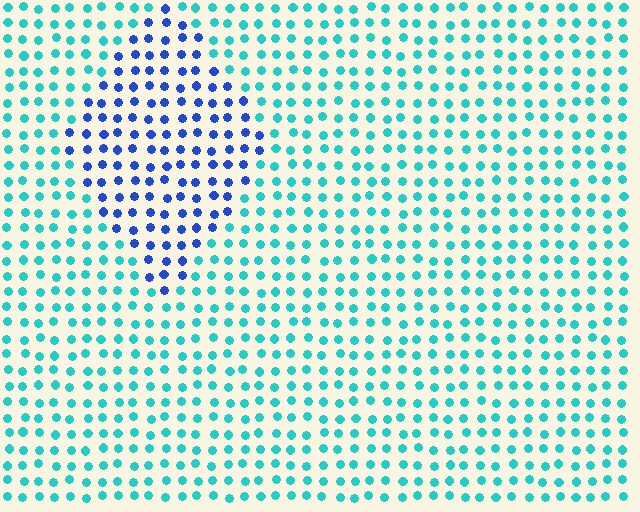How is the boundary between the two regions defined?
The boundary is defined purely by a slight shift in hue (about 51 degrees). Spacing, size, and orientation are identical on both sides.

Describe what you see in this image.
The image is filled with small cyan elements in a uniform arrangement. A diamond-shaped region is visible where the elements are tinted to a slightly different hue, forming a subtle color boundary.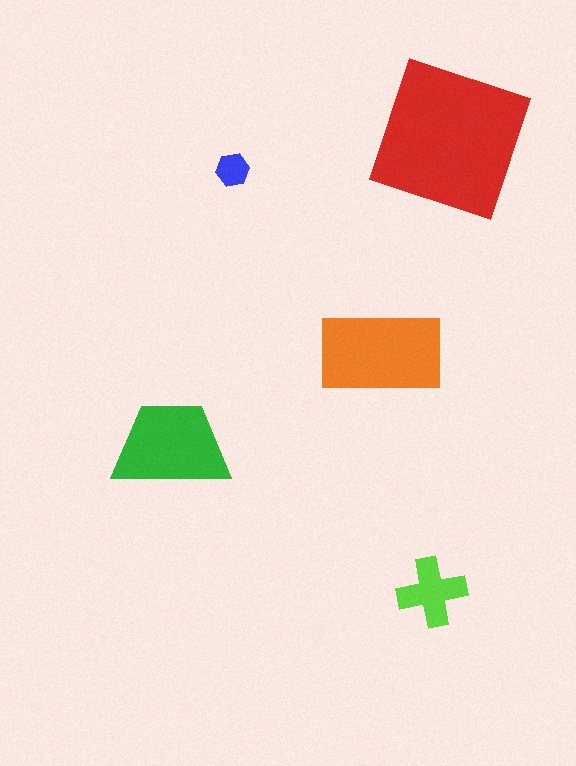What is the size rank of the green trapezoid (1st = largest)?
3rd.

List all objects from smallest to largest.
The blue hexagon, the lime cross, the green trapezoid, the orange rectangle, the red square.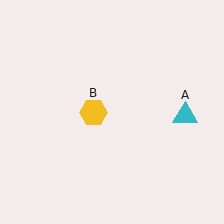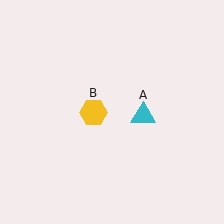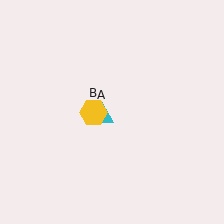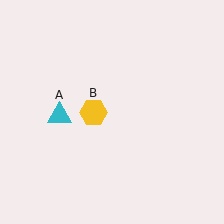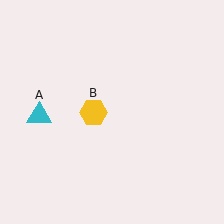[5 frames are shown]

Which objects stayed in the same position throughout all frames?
Yellow hexagon (object B) remained stationary.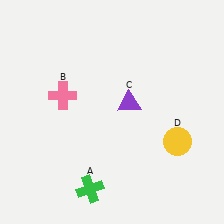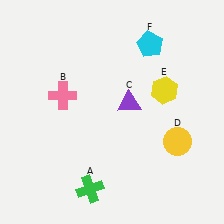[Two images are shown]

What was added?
A yellow hexagon (E), a cyan pentagon (F) were added in Image 2.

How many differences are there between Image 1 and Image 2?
There are 2 differences between the two images.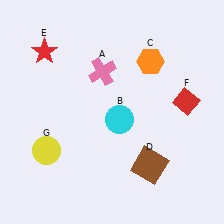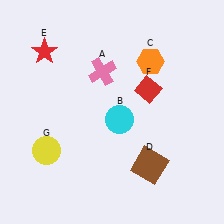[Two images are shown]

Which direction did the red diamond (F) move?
The red diamond (F) moved left.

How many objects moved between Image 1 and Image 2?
1 object moved between the two images.